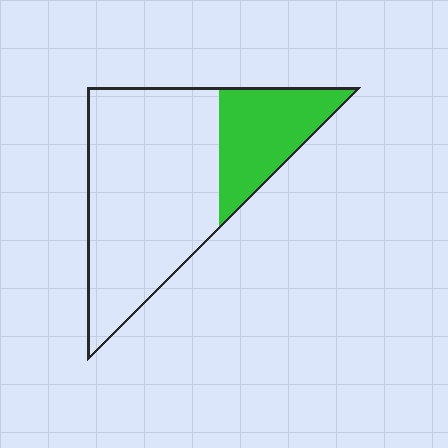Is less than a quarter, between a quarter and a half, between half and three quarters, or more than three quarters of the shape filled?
Between a quarter and a half.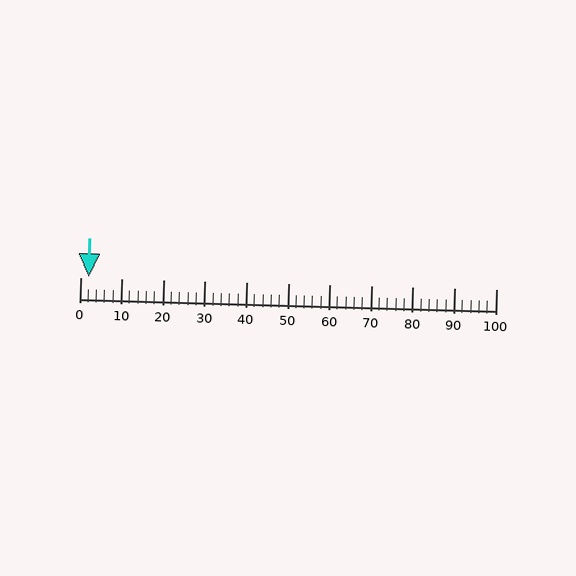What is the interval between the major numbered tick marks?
The major tick marks are spaced 10 units apart.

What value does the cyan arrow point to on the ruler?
The cyan arrow points to approximately 2.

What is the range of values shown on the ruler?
The ruler shows values from 0 to 100.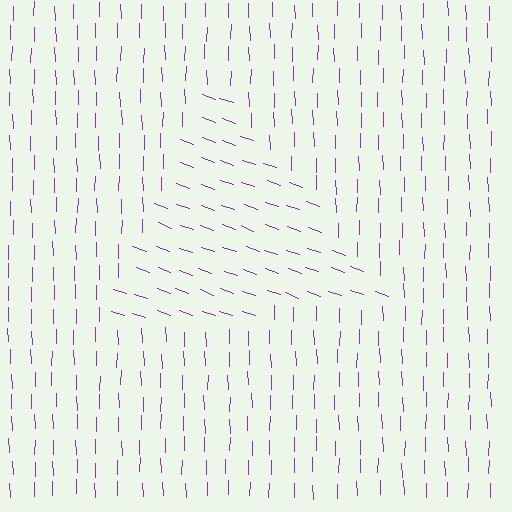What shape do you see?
I see a triangle.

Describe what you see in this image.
The image is filled with small purple line segments. A triangle region in the image has lines oriented differently from the surrounding lines, creating a visible texture boundary.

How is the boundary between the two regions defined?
The boundary is defined purely by a change in line orientation (approximately 69 degrees difference). All lines are the same color and thickness.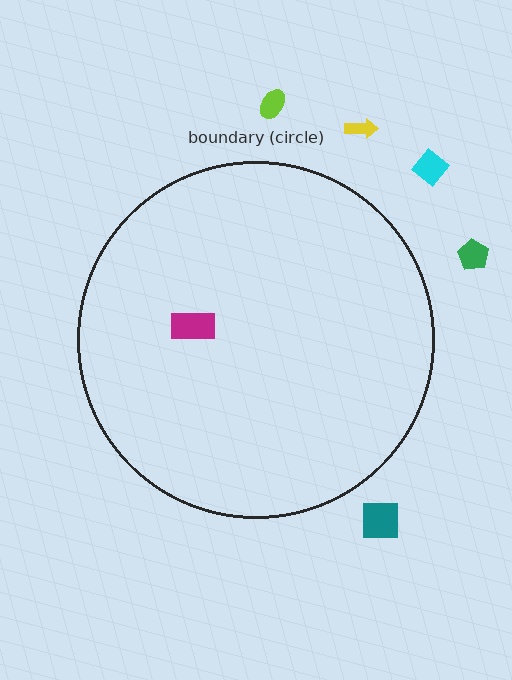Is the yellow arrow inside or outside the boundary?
Outside.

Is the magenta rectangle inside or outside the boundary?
Inside.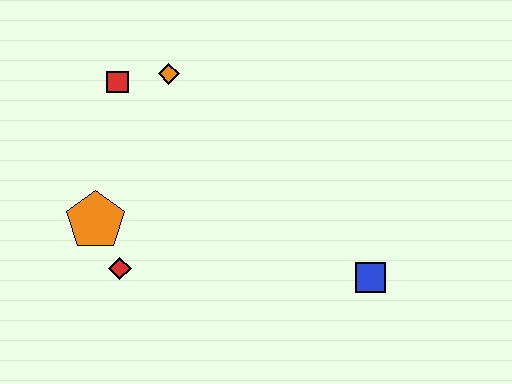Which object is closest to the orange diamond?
The red square is closest to the orange diamond.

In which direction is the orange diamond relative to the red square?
The orange diamond is to the right of the red square.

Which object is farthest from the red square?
The blue square is farthest from the red square.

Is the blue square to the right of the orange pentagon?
Yes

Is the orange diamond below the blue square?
No